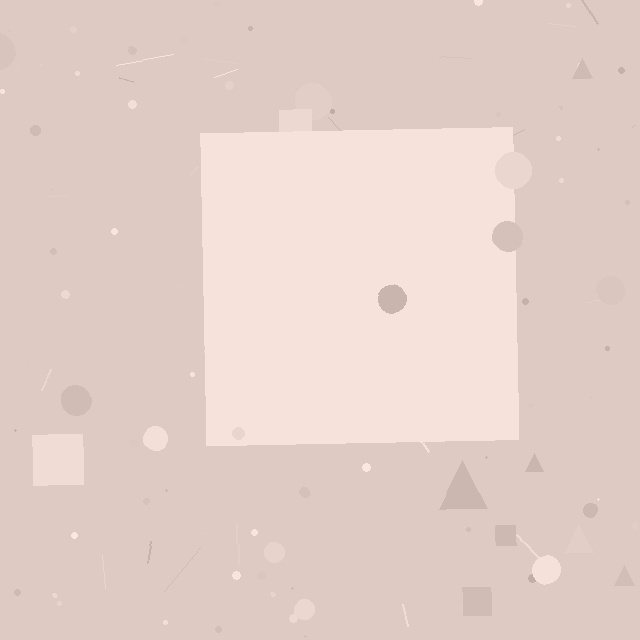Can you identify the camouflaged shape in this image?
The camouflaged shape is a square.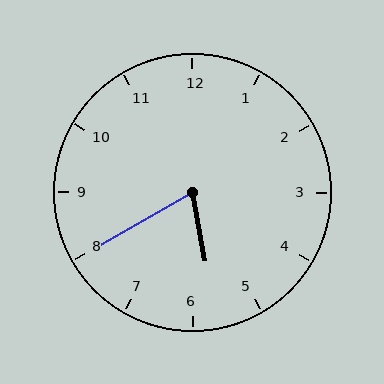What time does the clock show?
5:40.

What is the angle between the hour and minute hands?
Approximately 70 degrees.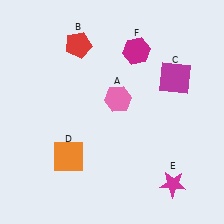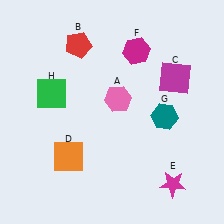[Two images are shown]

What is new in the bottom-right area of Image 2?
A teal hexagon (G) was added in the bottom-right area of Image 2.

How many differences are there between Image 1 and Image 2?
There are 2 differences between the two images.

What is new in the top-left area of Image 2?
A green square (H) was added in the top-left area of Image 2.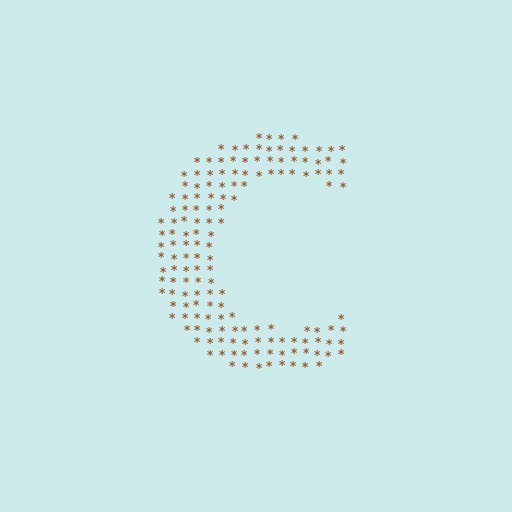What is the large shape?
The large shape is the letter C.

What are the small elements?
The small elements are asterisks.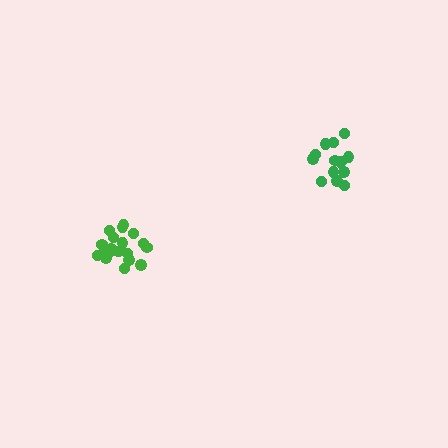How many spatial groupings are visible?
There are 2 spatial groupings.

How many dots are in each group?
Group 1: 19 dots, Group 2: 14 dots (33 total).